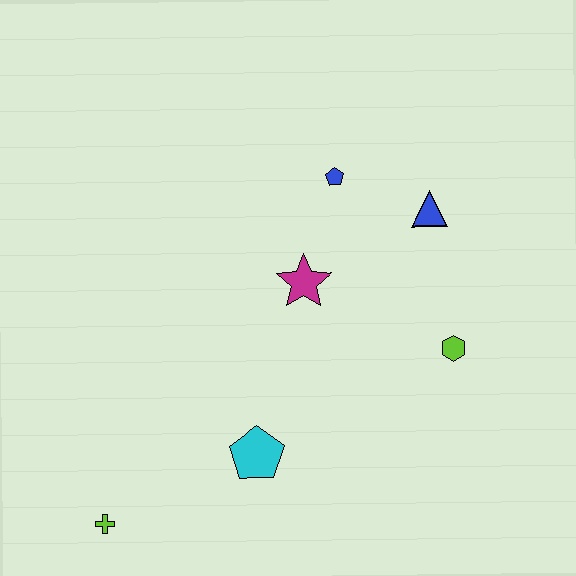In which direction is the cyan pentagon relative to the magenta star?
The cyan pentagon is below the magenta star.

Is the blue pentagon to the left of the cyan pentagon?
No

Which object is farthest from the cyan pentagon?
The blue triangle is farthest from the cyan pentagon.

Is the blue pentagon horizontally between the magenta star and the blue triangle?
Yes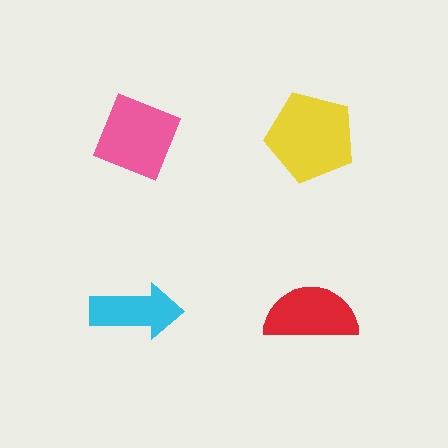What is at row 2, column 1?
A cyan arrow.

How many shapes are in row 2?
2 shapes.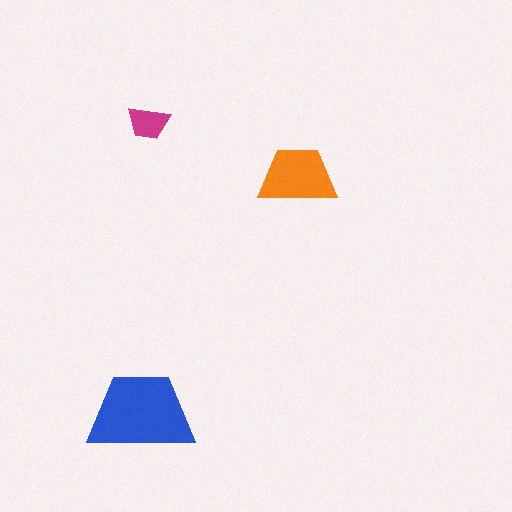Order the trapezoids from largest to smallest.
the blue one, the orange one, the magenta one.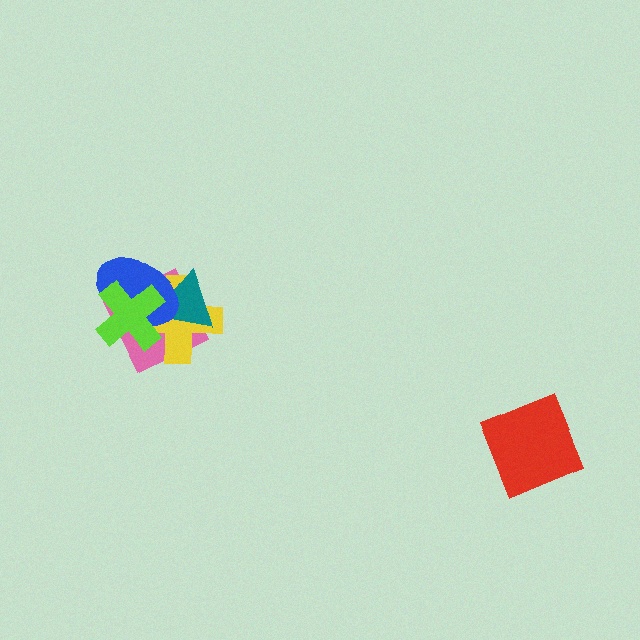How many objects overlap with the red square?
0 objects overlap with the red square.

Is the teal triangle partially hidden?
Yes, it is partially covered by another shape.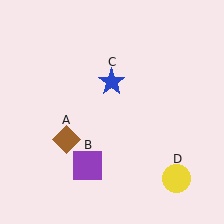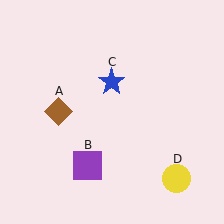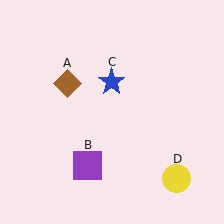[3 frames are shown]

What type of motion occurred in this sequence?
The brown diamond (object A) rotated clockwise around the center of the scene.